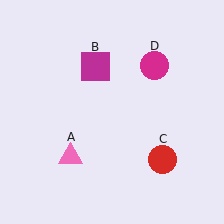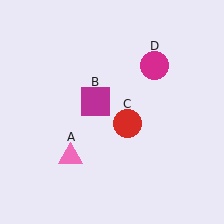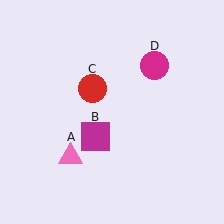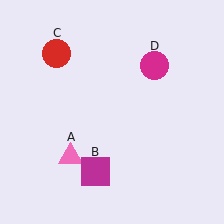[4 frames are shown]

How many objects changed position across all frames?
2 objects changed position: magenta square (object B), red circle (object C).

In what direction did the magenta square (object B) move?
The magenta square (object B) moved down.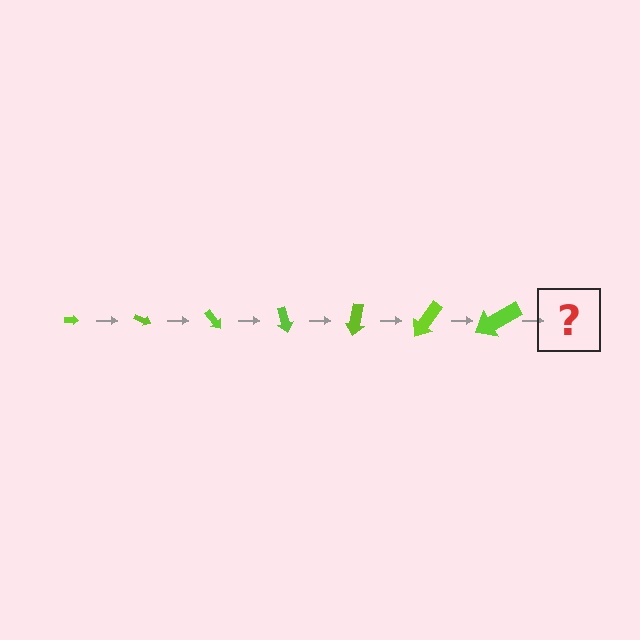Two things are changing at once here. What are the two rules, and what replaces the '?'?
The two rules are that the arrow grows larger each step and it rotates 25 degrees each step. The '?' should be an arrow, larger than the previous one and rotated 175 degrees from the start.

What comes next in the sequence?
The next element should be an arrow, larger than the previous one and rotated 175 degrees from the start.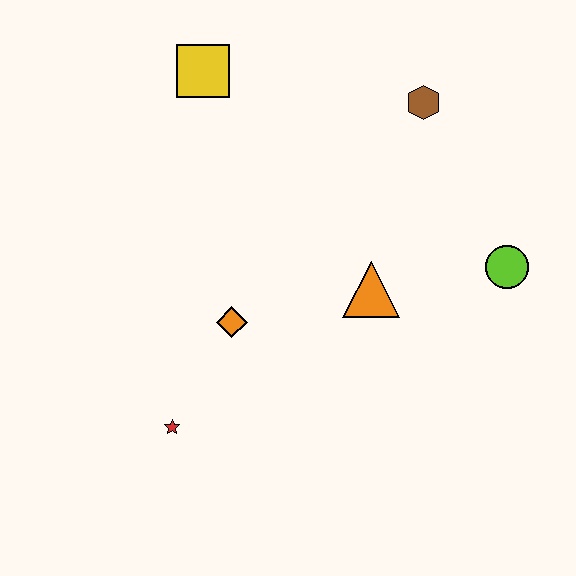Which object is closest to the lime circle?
The orange triangle is closest to the lime circle.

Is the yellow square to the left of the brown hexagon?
Yes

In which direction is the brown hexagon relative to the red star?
The brown hexagon is above the red star.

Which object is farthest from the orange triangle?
The yellow square is farthest from the orange triangle.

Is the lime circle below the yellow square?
Yes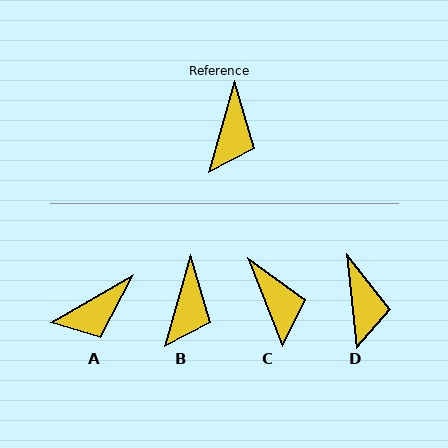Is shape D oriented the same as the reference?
No, it is off by about 22 degrees.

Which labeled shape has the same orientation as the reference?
B.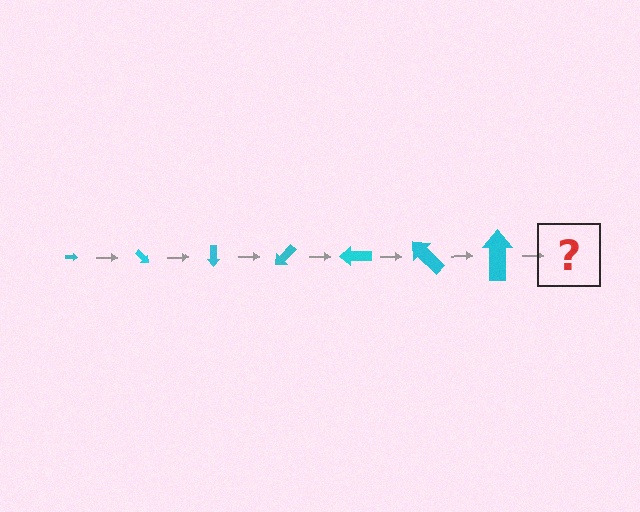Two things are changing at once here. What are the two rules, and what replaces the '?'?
The two rules are that the arrow grows larger each step and it rotates 45 degrees each step. The '?' should be an arrow, larger than the previous one and rotated 315 degrees from the start.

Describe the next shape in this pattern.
It should be an arrow, larger than the previous one and rotated 315 degrees from the start.